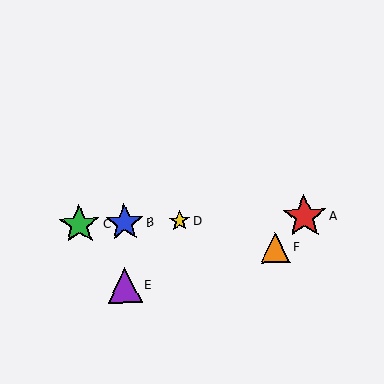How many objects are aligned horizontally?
4 objects (A, B, C, D) are aligned horizontally.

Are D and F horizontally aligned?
No, D is at y≈221 and F is at y≈248.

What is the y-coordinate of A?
Object A is at y≈217.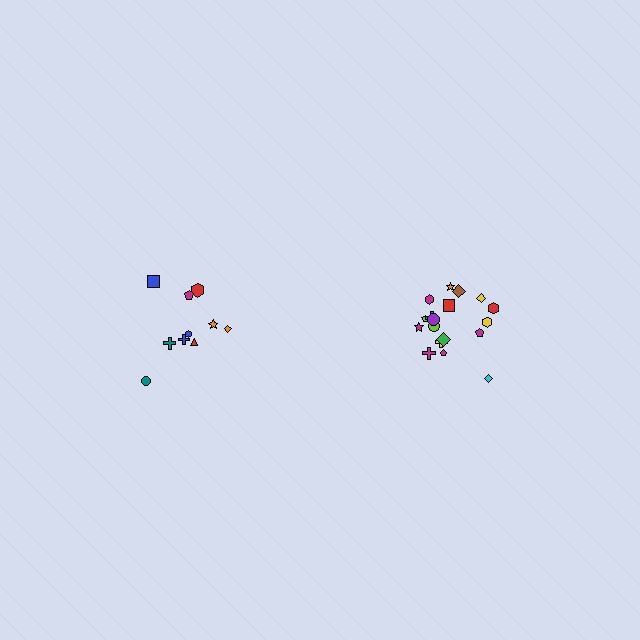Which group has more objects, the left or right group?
The right group.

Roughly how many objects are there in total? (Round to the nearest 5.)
Roughly 30 objects in total.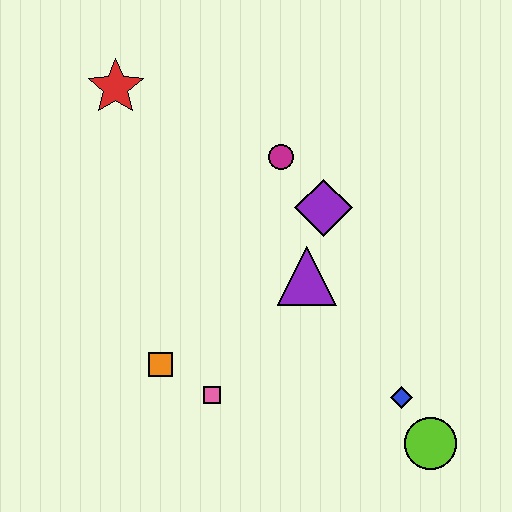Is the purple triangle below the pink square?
No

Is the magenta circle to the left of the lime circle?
Yes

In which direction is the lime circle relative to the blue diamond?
The lime circle is below the blue diamond.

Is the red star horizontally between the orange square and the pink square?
No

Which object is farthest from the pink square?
The red star is farthest from the pink square.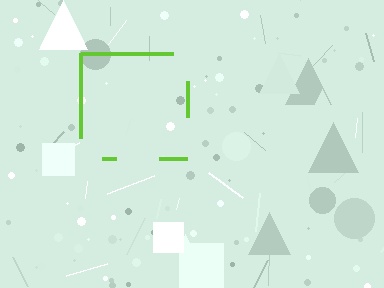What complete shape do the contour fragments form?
The contour fragments form a square.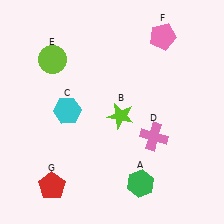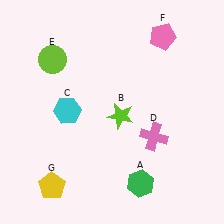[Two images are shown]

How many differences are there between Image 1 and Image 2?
There is 1 difference between the two images.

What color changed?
The pentagon (G) changed from red in Image 1 to yellow in Image 2.